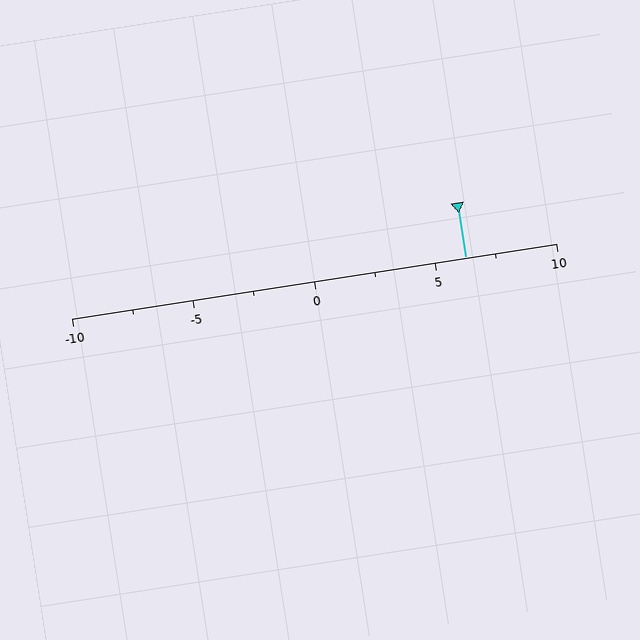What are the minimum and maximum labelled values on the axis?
The axis runs from -10 to 10.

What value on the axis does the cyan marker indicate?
The marker indicates approximately 6.2.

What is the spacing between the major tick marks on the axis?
The major ticks are spaced 5 apart.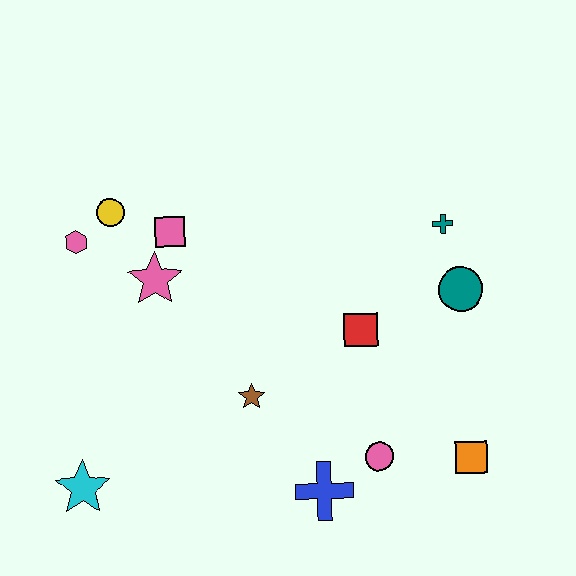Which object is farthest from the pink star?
The orange square is farthest from the pink star.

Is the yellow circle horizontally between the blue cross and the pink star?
No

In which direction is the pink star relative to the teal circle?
The pink star is to the left of the teal circle.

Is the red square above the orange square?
Yes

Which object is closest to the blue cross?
The pink circle is closest to the blue cross.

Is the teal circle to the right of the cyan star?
Yes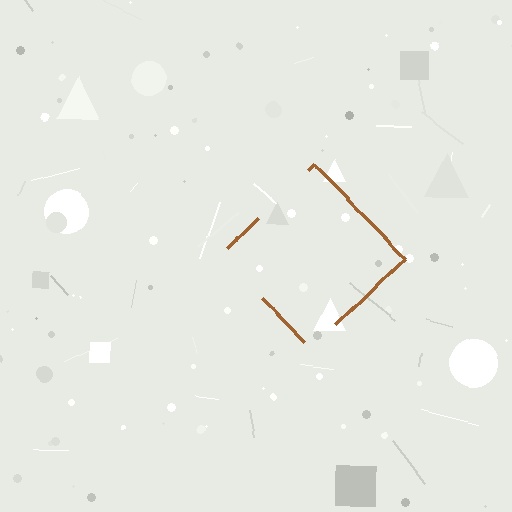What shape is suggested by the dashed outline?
The dashed outline suggests a diamond.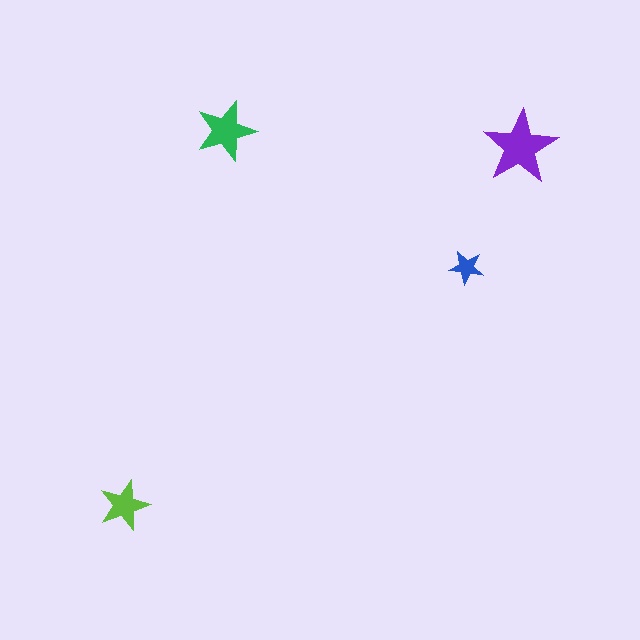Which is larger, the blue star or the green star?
The green one.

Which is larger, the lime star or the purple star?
The purple one.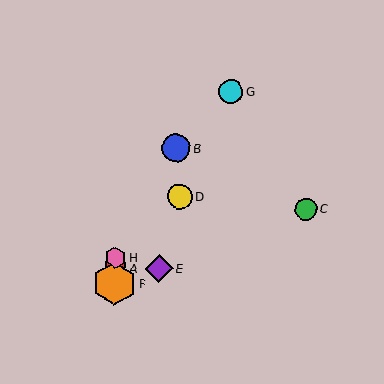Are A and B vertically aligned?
No, A is at x≈115 and B is at x≈176.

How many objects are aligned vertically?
3 objects (A, F, H) are aligned vertically.